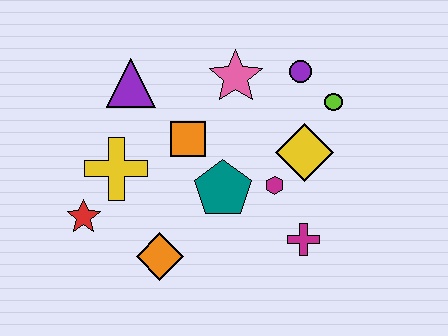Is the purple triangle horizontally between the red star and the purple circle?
Yes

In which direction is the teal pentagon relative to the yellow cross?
The teal pentagon is to the right of the yellow cross.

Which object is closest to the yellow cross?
The red star is closest to the yellow cross.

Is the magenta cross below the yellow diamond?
Yes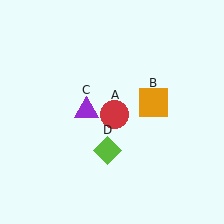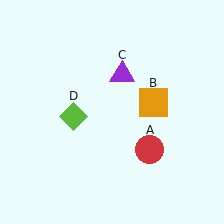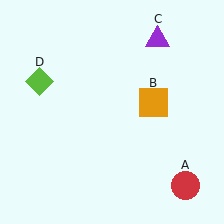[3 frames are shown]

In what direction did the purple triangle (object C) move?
The purple triangle (object C) moved up and to the right.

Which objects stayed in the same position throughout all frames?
Orange square (object B) remained stationary.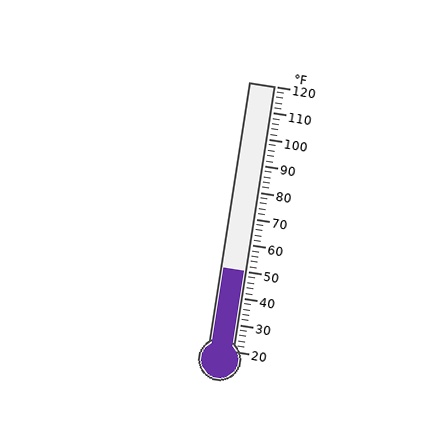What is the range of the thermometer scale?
The thermometer scale ranges from 20°F to 120°F.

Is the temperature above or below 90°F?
The temperature is below 90°F.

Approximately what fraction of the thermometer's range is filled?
The thermometer is filled to approximately 30% of its range.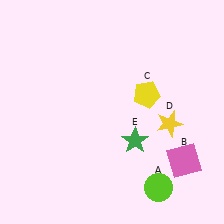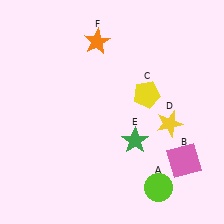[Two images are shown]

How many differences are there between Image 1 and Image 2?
There is 1 difference between the two images.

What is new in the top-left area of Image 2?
An orange star (F) was added in the top-left area of Image 2.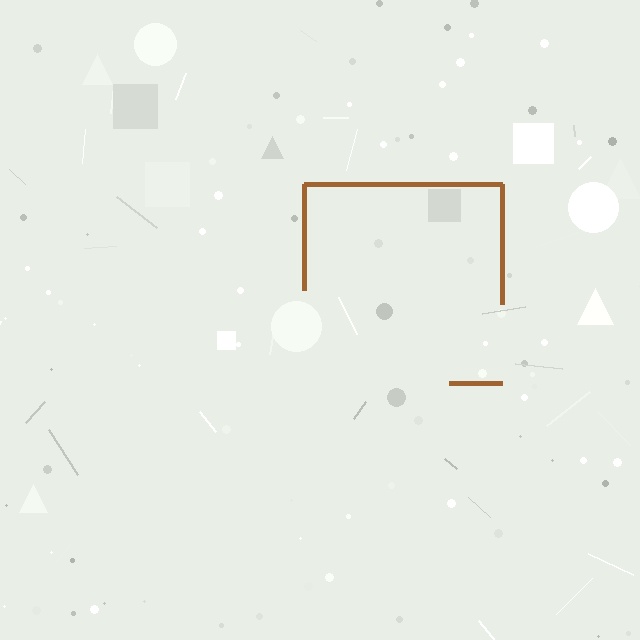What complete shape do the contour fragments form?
The contour fragments form a square.